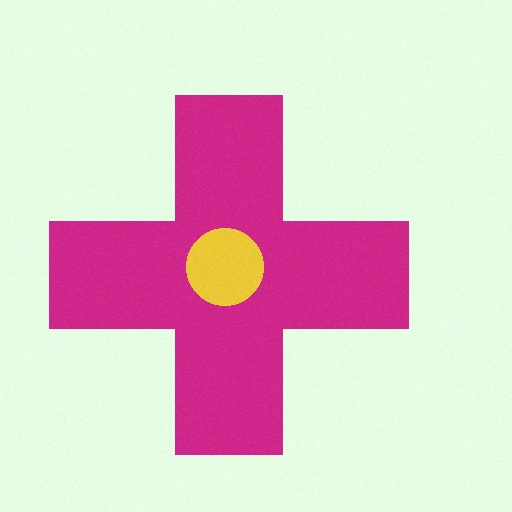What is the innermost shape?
The yellow circle.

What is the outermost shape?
The magenta cross.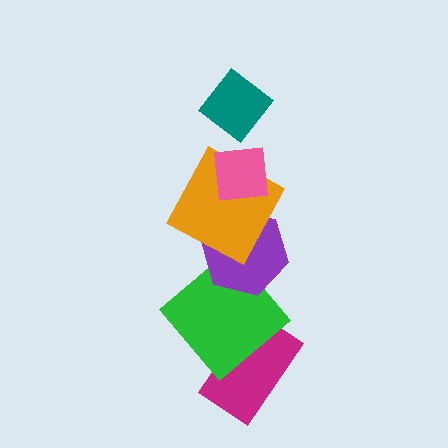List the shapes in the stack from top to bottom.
From top to bottom: the teal diamond, the pink square, the orange square, the purple hexagon, the green diamond, the magenta rectangle.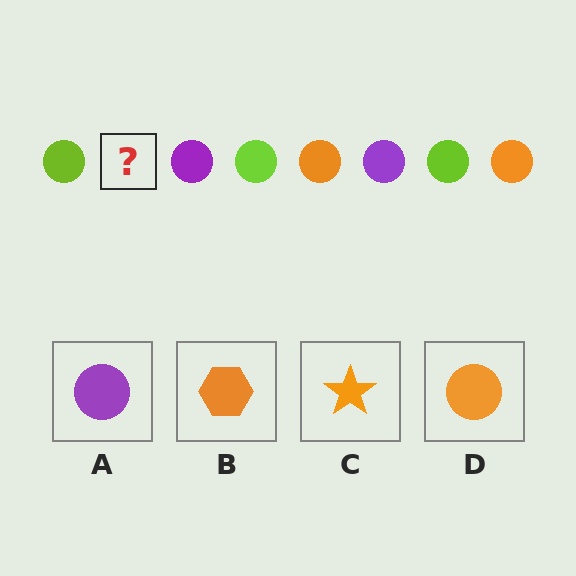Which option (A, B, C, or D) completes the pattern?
D.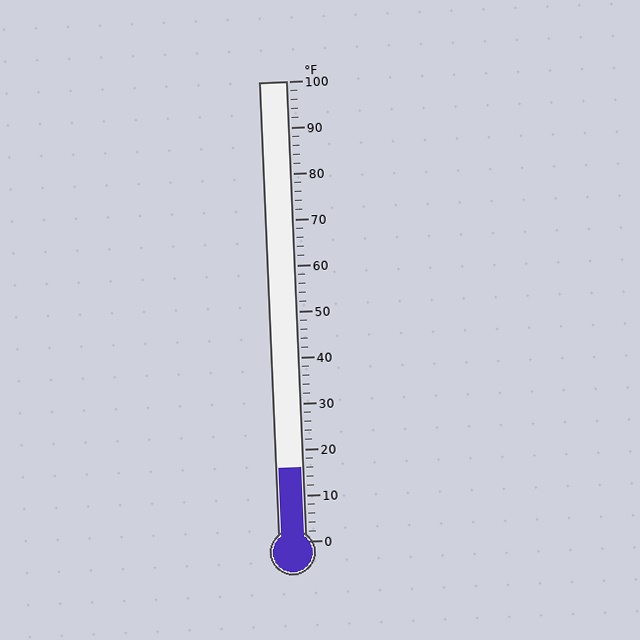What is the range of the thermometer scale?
The thermometer scale ranges from 0°F to 100°F.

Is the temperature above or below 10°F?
The temperature is above 10°F.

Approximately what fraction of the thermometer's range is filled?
The thermometer is filled to approximately 15% of its range.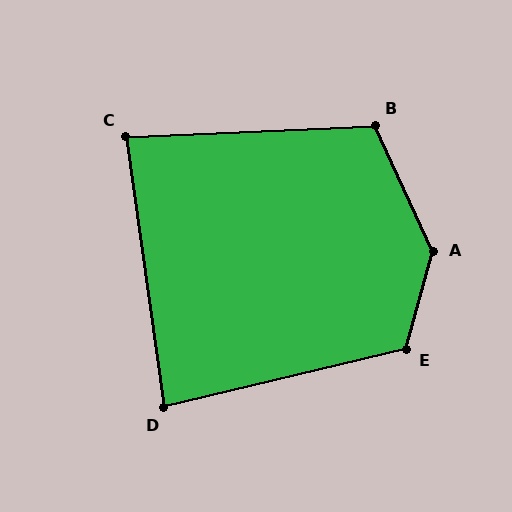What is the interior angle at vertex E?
Approximately 119 degrees (obtuse).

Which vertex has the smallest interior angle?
C, at approximately 84 degrees.